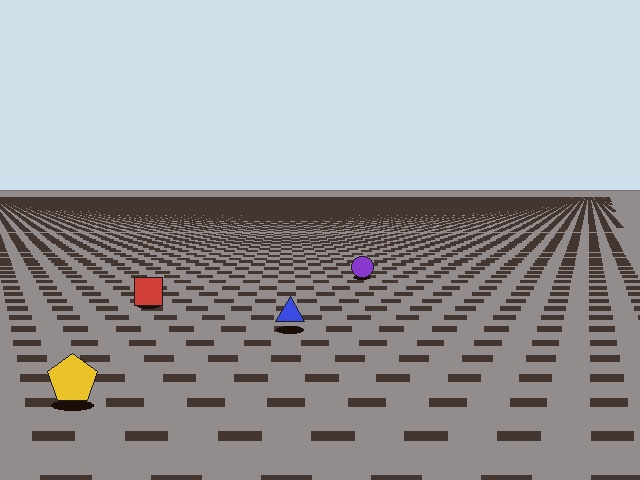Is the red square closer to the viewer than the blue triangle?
No. The blue triangle is closer — you can tell from the texture gradient: the ground texture is coarser near it.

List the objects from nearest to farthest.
From nearest to farthest: the yellow pentagon, the blue triangle, the red square, the purple circle.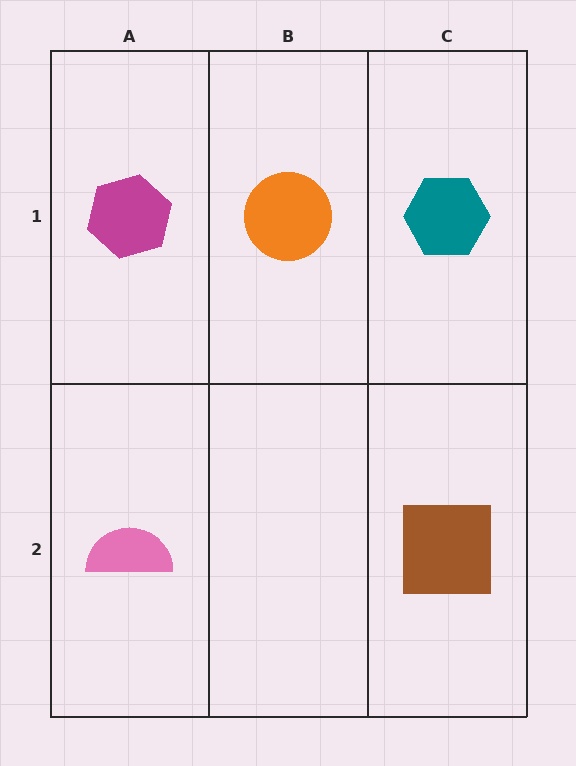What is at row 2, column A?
A pink semicircle.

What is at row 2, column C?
A brown square.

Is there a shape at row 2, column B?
No, that cell is empty.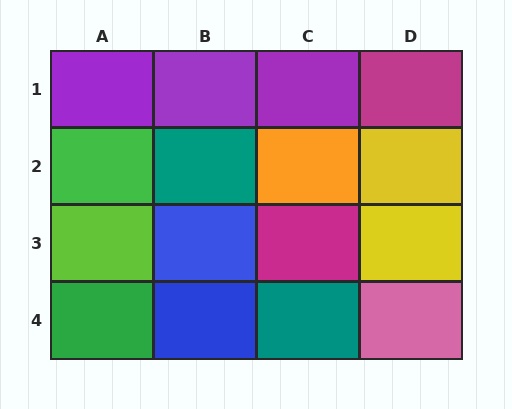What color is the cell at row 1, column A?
Purple.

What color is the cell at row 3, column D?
Yellow.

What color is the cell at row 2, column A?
Green.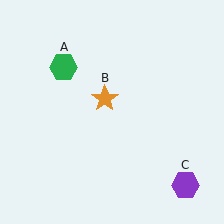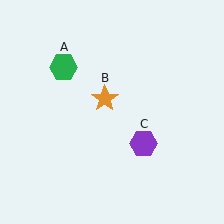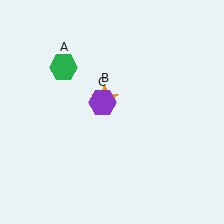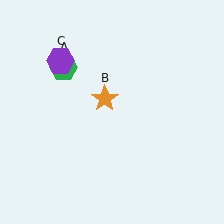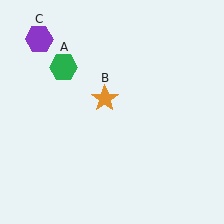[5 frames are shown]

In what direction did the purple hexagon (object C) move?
The purple hexagon (object C) moved up and to the left.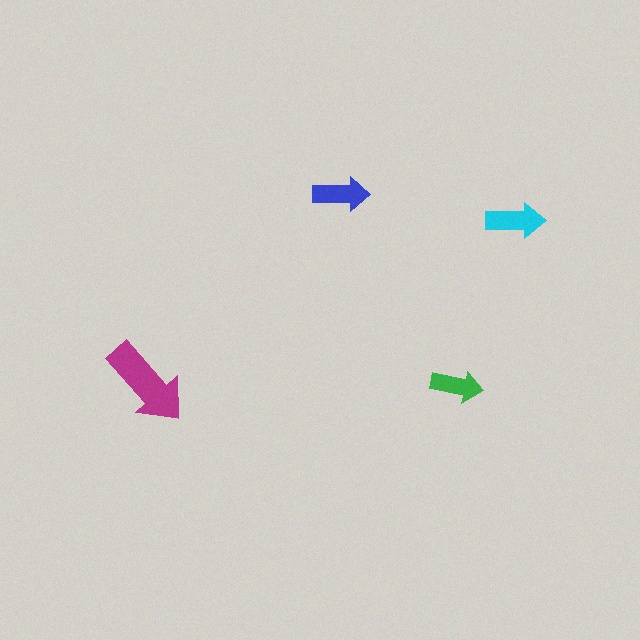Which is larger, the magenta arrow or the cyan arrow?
The magenta one.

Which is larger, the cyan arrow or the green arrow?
The cyan one.